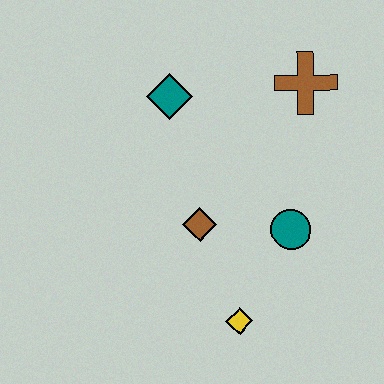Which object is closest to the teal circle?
The brown diamond is closest to the teal circle.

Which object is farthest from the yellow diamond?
The brown cross is farthest from the yellow diamond.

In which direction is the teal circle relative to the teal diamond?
The teal circle is below the teal diamond.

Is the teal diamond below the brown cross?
Yes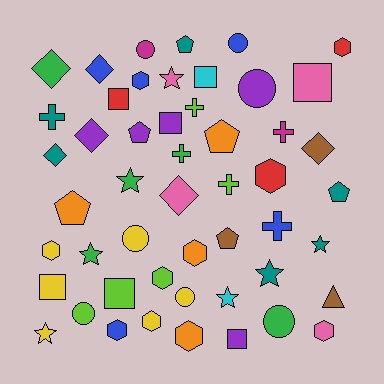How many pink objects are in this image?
There are 4 pink objects.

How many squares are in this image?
There are 7 squares.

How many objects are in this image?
There are 50 objects.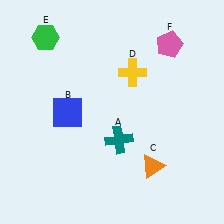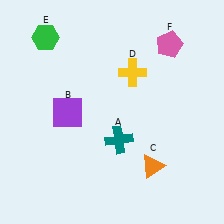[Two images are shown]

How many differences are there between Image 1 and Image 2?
There is 1 difference between the two images.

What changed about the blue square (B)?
In Image 1, B is blue. In Image 2, it changed to purple.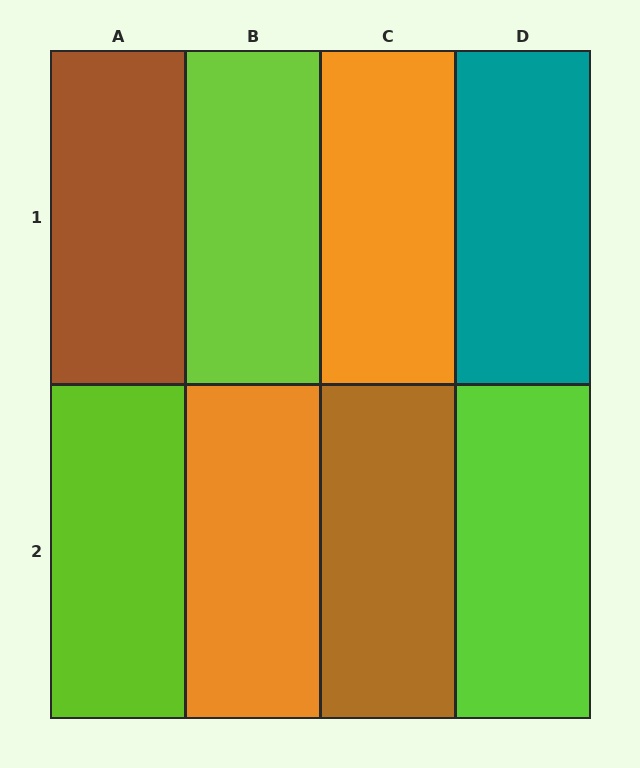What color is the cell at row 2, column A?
Lime.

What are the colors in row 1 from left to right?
Brown, lime, orange, teal.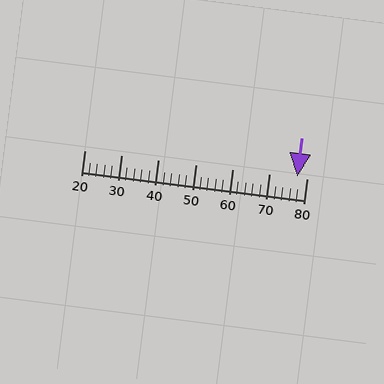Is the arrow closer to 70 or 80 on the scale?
The arrow is closer to 80.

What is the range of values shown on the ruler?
The ruler shows values from 20 to 80.